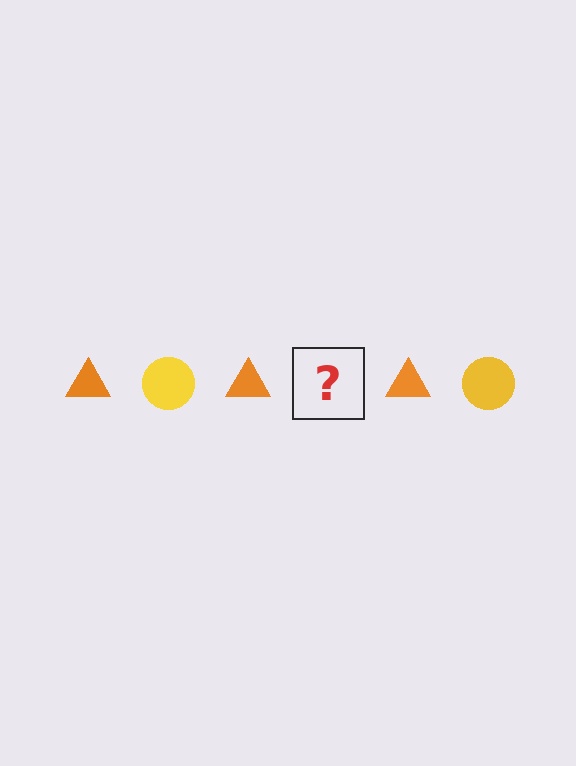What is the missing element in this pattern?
The missing element is a yellow circle.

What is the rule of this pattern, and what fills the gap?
The rule is that the pattern alternates between orange triangle and yellow circle. The gap should be filled with a yellow circle.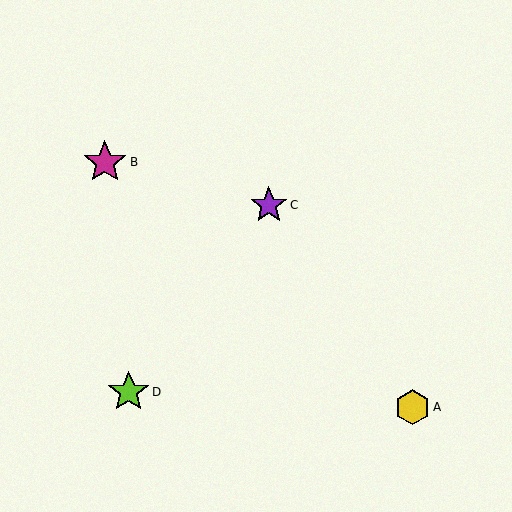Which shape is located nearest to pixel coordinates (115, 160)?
The magenta star (labeled B) at (105, 162) is nearest to that location.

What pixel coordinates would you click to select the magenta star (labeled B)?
Click at (105, 162) to select the magenta star B.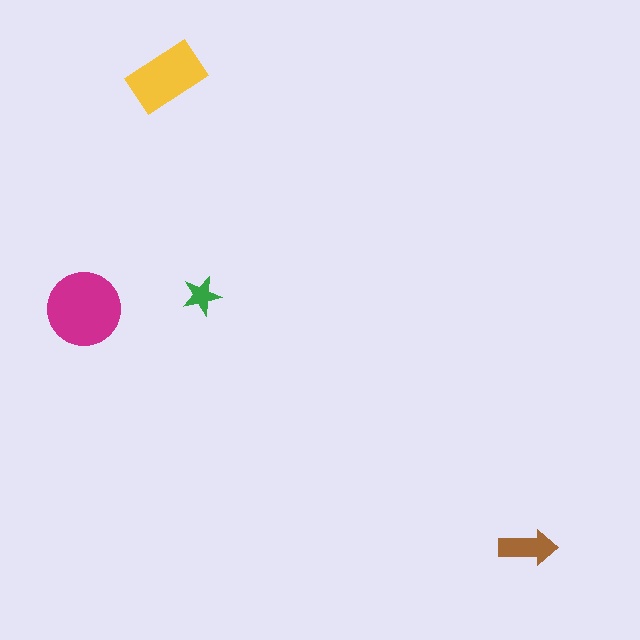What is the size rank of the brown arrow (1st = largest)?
3rd.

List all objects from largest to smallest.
The magenta circle, the yellow rectangle, the brown arrow, the green star.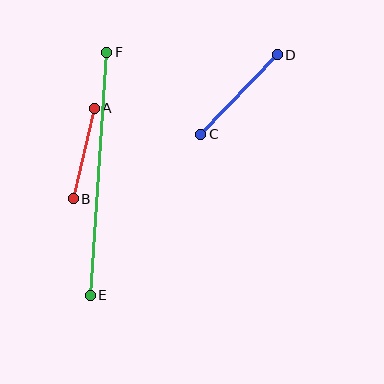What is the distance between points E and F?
The distance is approximately 244 pixels.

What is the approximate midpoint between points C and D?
The midpoint is at approximately (239, 95) pixels.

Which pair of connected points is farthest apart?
Points E and F are farthest apart.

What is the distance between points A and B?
The distance is approximately 93 pixels.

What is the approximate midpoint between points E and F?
The midpoint is at approximately (99, 174) pixels.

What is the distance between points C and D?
The distance is approximately 111 pixels.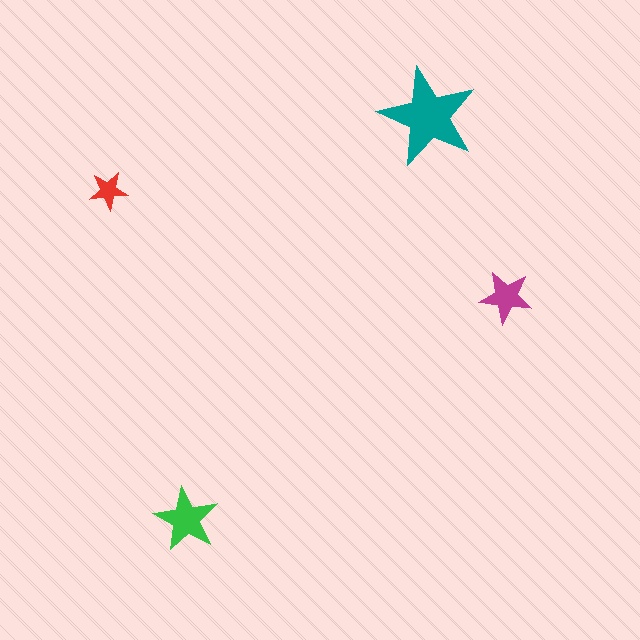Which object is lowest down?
The green star is bottommost.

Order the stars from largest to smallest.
the teal one, the green one, the magenta one, the red one.